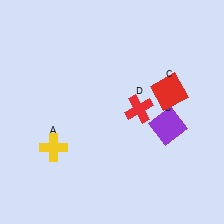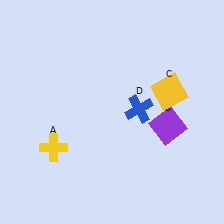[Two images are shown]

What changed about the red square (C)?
In Image 1, C is red. In Image 2, it changed to yellow.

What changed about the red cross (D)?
In Image 1, D is red. In Image 2, it changed to blue.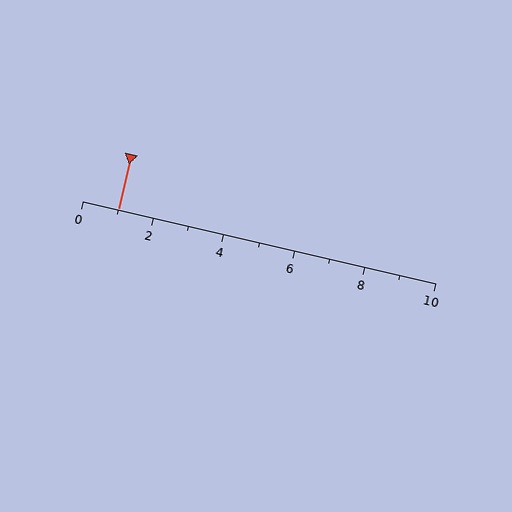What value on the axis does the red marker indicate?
The marker indicates approximately 1.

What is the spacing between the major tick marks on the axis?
The major ticks are spaced 2 apart.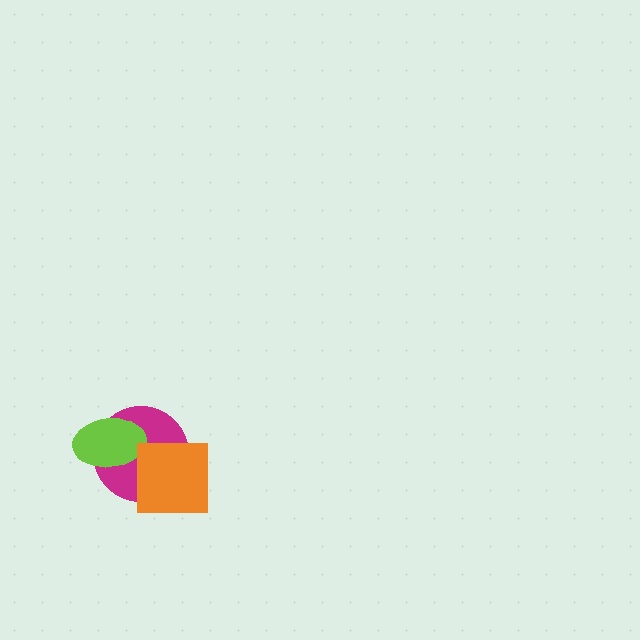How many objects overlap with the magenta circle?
2 objects overlap with the magenta circle.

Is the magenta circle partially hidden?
Yes, it is partially covered by another shape.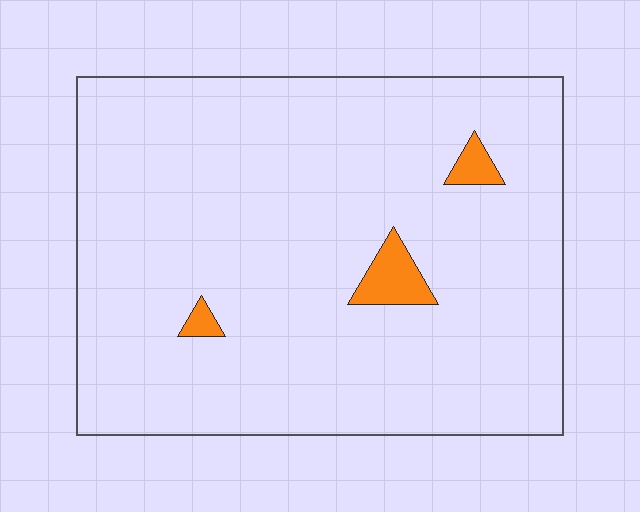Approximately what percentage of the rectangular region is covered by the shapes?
Approximately 5%.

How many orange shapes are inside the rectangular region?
3.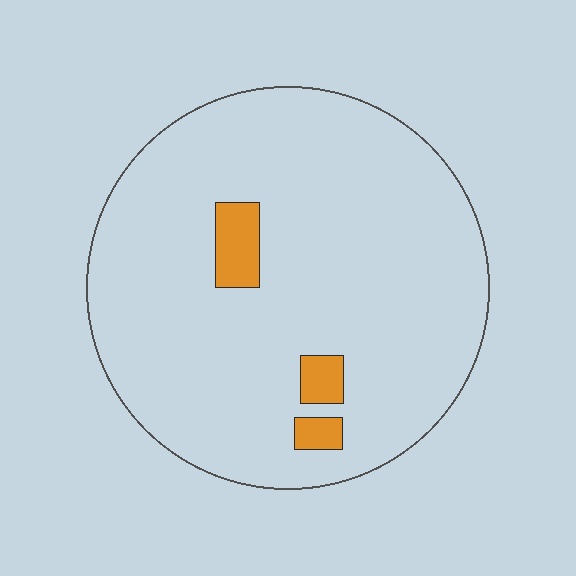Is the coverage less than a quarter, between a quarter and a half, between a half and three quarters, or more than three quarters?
Less than a quarter.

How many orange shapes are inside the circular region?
3.